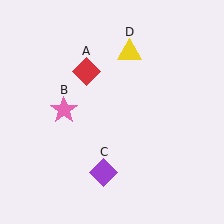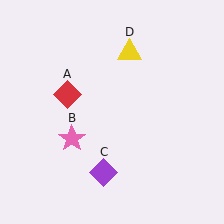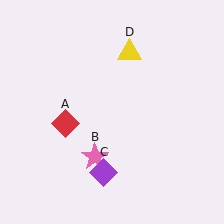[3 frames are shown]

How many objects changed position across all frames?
2 objects changed position: red diamond (object A), pink star (object B).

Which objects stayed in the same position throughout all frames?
Purple diamond (object C) and yellow triangle (object D) remained stationary.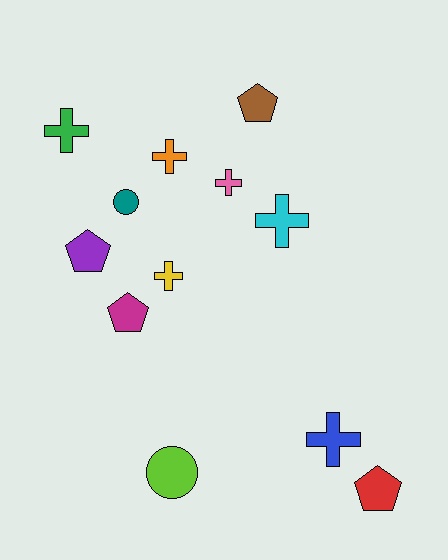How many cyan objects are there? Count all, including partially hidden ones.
There is 1 cyan object.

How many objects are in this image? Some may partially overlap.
There are 12 objects.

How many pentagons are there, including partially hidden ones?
There are 4 pentagons.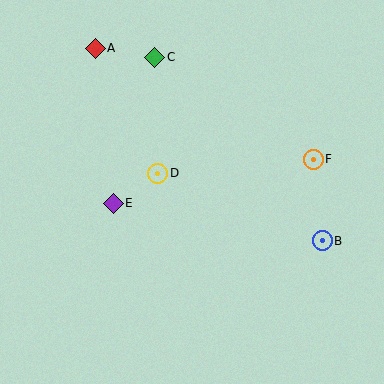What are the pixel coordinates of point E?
Point E is at (113, 203).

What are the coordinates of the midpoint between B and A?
The midpoint between B and A is at (209, 144).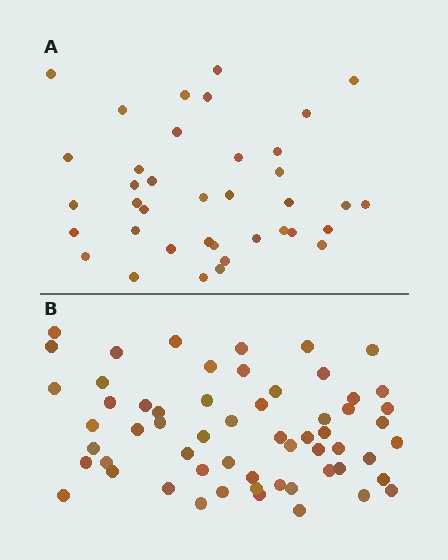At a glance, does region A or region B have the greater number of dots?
Region B (the bottom region) has more dots.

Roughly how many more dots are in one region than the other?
Region B has approximately 20 more dots than region A.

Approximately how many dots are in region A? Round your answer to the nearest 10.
About 40 dots. (The exact count is 38, which rounds to 40.)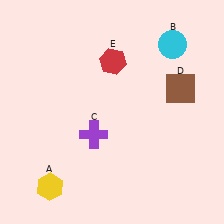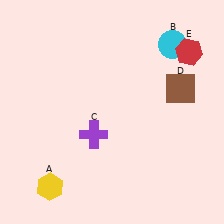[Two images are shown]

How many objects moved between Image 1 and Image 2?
1 object moved between the two images.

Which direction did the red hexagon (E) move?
The red hexagon (E) moved right.